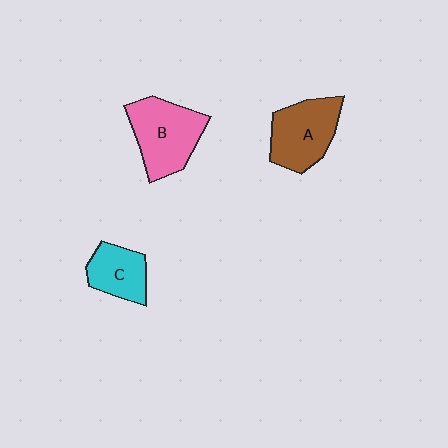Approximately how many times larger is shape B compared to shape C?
Approximately 1.6 times.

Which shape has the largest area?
Shape B (pink).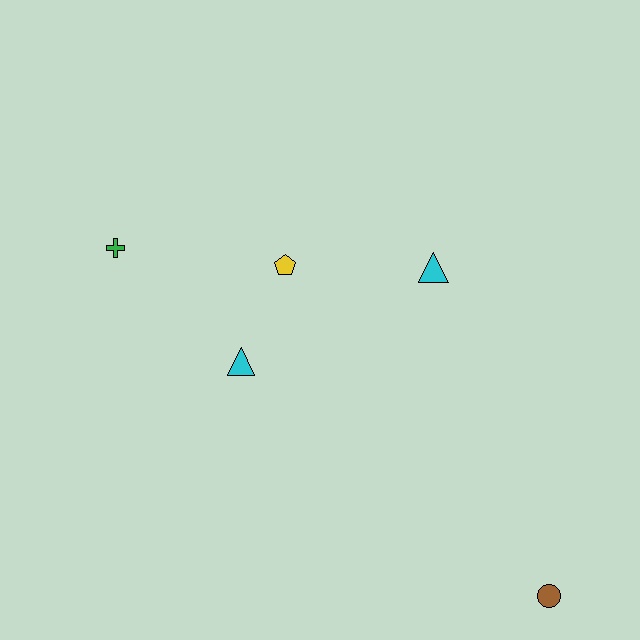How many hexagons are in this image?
There are no hexagons.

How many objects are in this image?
There are 5 objects.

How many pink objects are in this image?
There are no pink objects.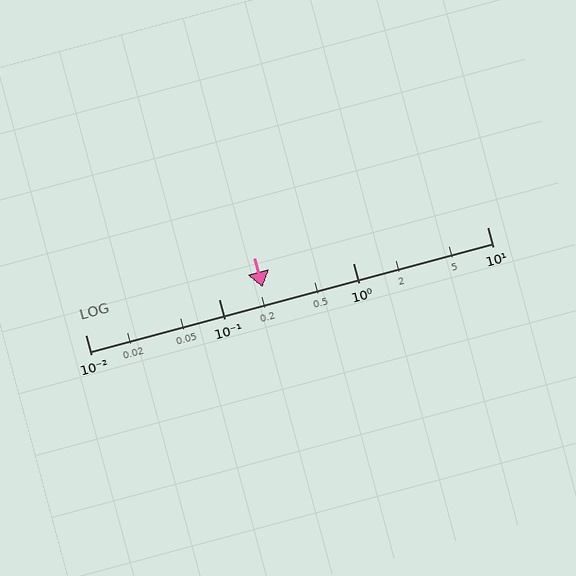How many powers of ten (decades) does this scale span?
The scale spans 3 decades, from 0.01 to 10.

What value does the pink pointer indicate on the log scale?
The pointer indicates approximately 0.21.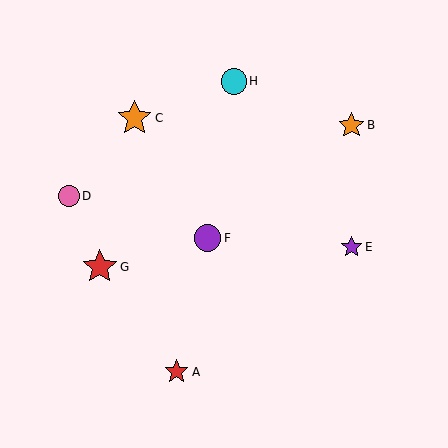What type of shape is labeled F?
Shape F is a purple circle.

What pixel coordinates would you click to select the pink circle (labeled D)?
Click at (69, 196) to select the pink circle D.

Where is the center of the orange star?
The center of the orange star is at (351, 126).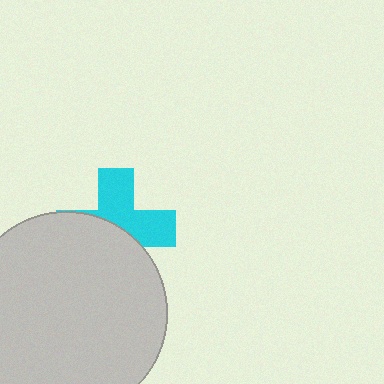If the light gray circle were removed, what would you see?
You would see the complete cyan cross.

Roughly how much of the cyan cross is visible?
About half of it is visible (roughly 49%).